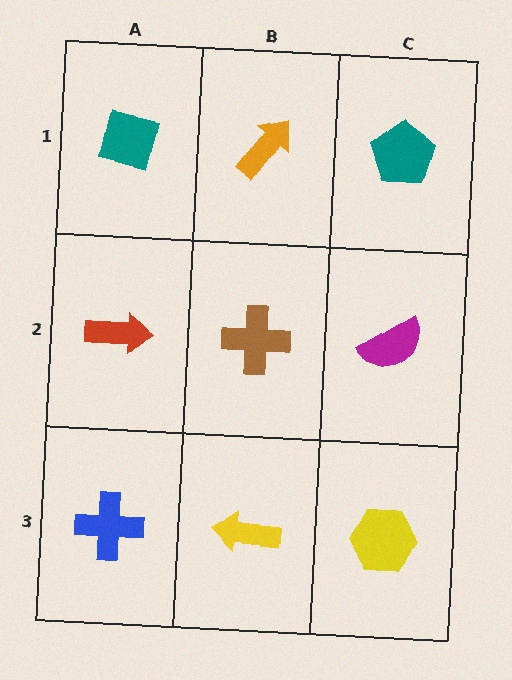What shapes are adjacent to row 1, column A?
A red arrow (row 2, column A), an orange arrow (row 1, column B).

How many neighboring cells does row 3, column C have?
2.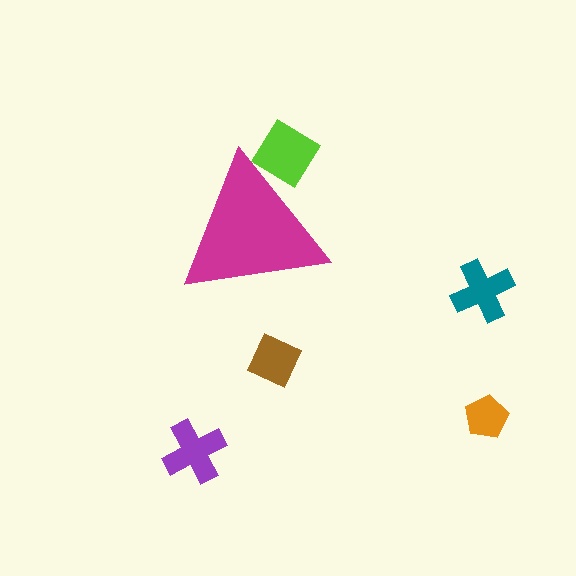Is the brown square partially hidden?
No, the brown square is fully visible.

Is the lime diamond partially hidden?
Yes, the lime diamond is partially hidden behind the magenta triangle.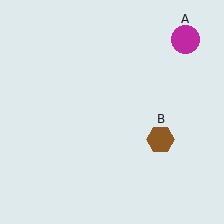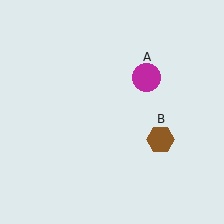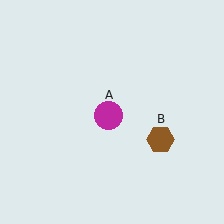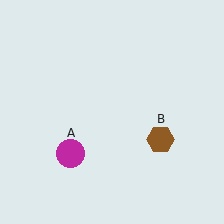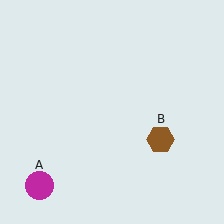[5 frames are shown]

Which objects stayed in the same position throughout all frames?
Brown hexagon (object B) remained stationary.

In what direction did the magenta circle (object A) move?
The magenta circle (object A) moved down and to the left.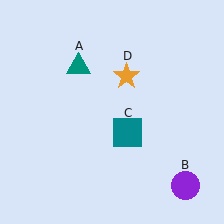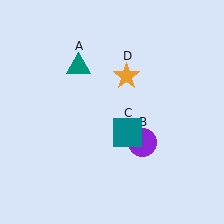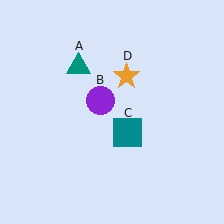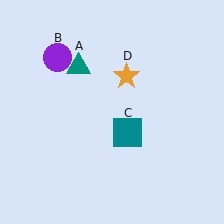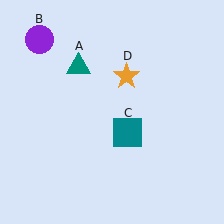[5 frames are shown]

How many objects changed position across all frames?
1 object changed position: purple circle (object B).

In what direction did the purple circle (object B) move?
The purple circle (object B) moved up and to the left.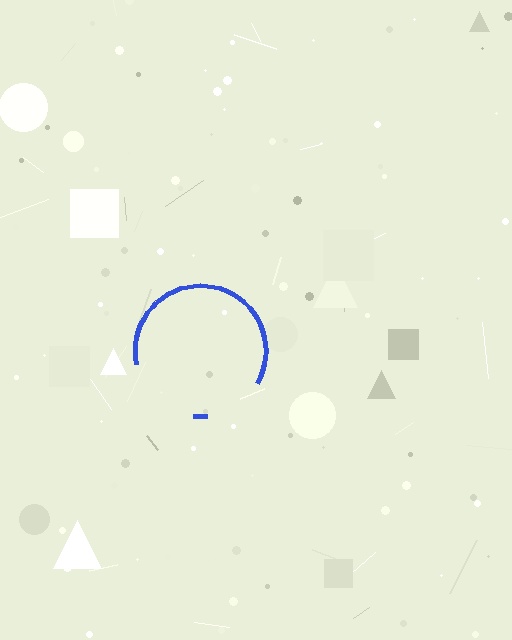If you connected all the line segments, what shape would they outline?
They would outline a circle.